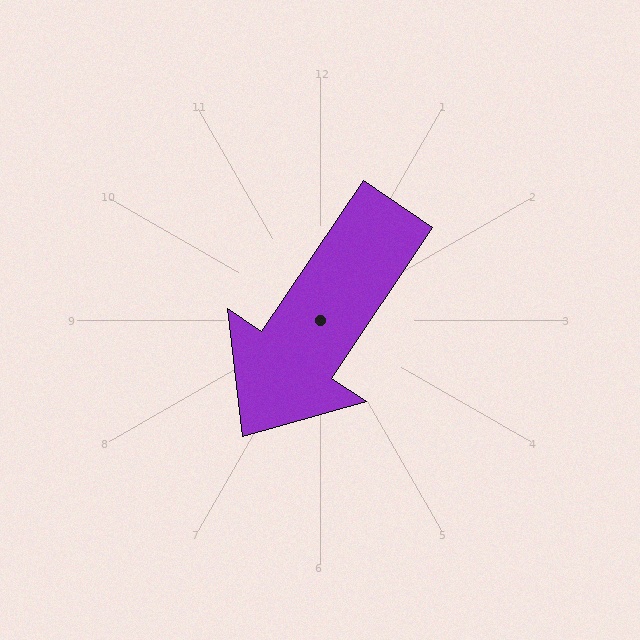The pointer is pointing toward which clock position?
Roughly 7 o'clock.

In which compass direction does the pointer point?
Southwest.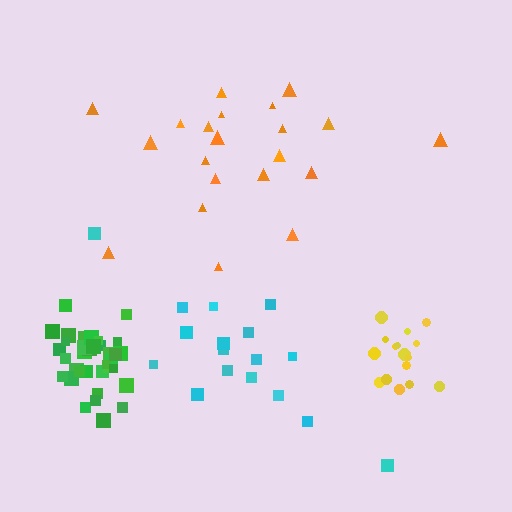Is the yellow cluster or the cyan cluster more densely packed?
Yellow.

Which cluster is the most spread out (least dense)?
Orange.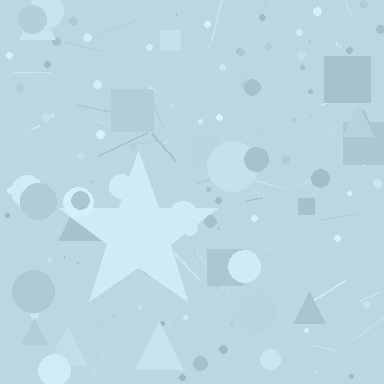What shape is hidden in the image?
A star is hidden in the image.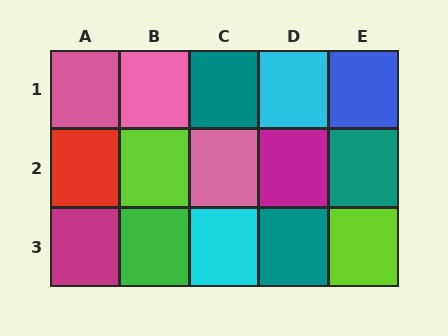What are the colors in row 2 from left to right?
Red, lime, pink, magenta, teal.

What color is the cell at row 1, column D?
Cyan.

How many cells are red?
1 cell is red.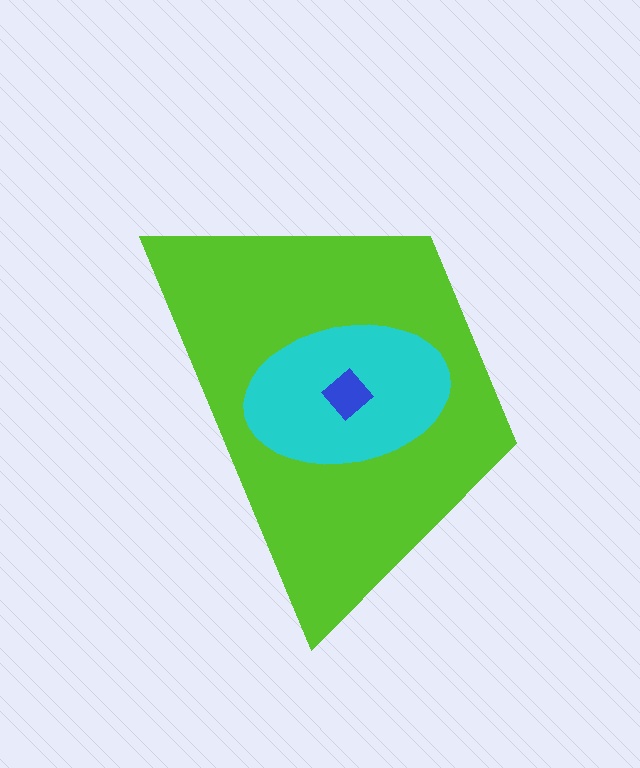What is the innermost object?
The blue diamond.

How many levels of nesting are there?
3.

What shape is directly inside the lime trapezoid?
The cyan ellipse.